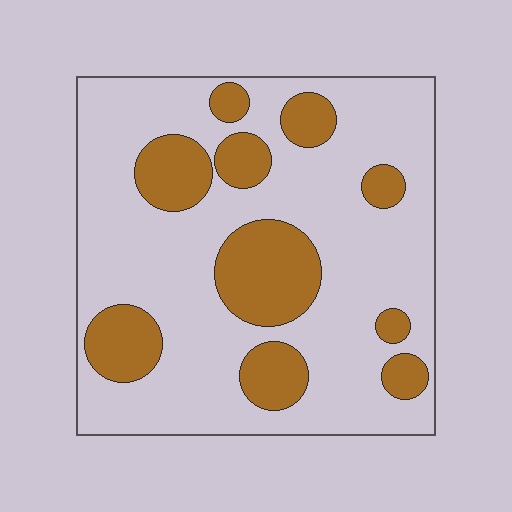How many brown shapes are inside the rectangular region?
10.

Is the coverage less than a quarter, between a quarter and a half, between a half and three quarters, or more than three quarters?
Between a quarter and a half.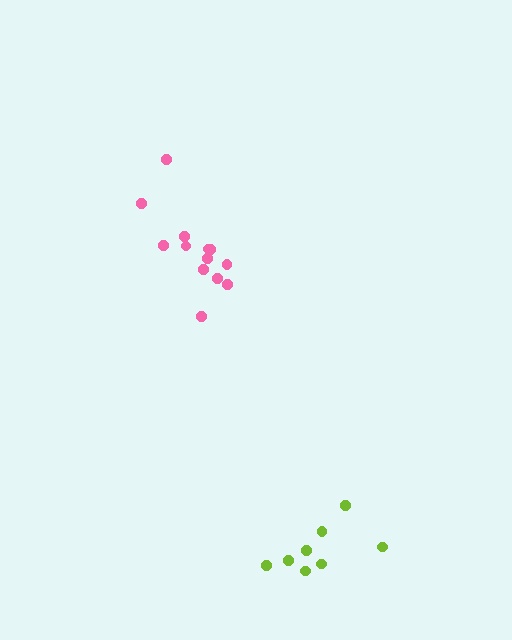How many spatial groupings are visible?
There are 2 spatial groupings.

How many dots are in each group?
Group 1: 13 dots, Group 2: 8 dots (21 total).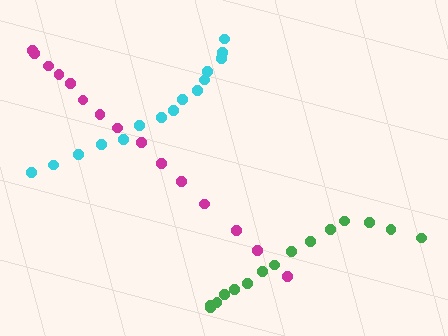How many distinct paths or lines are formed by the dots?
There are 3 distinct paths.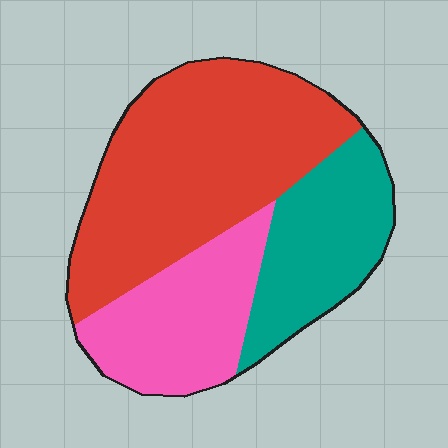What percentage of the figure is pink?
Pink takes up about one quarter (1/4) of the figure.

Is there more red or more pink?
Red.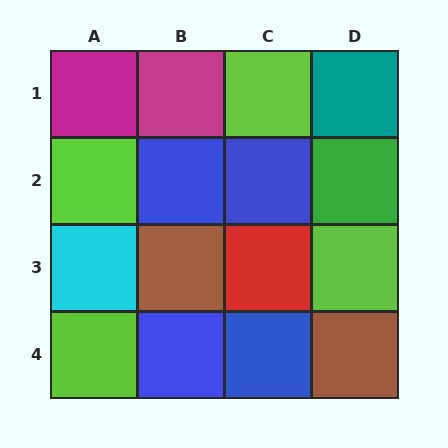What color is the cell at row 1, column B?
Magenta.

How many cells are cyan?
1 cell is cyan.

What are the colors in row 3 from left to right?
Cyan, brown, red, lime.